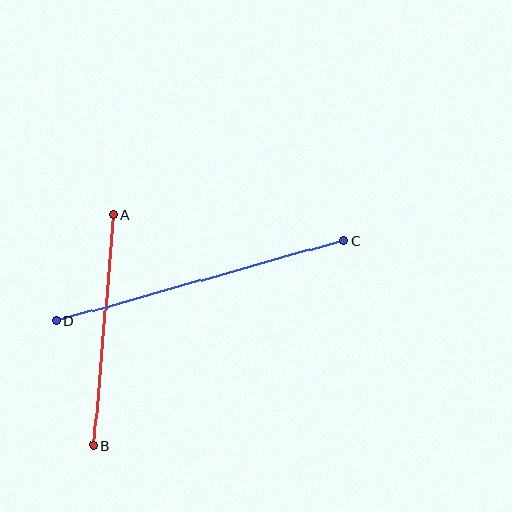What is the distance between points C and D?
The distance is approximately 299 pixels.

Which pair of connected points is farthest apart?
Points C and D are farthest apart.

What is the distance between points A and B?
The distance is approximately 232 pixels.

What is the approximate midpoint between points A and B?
The midpoint is at approximately (104, 330) pixels.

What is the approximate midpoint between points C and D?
The midpoint is at approximately (200, 281) pixels.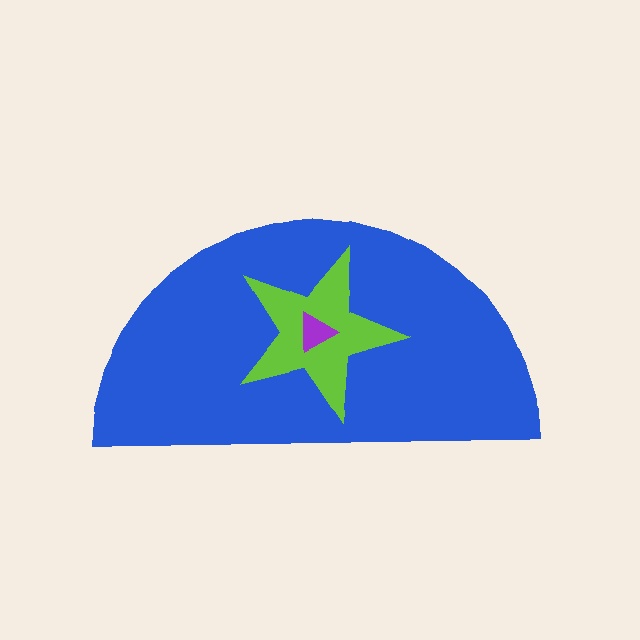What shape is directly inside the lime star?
The purple triangle.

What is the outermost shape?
The blue semicircle.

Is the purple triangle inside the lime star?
Yes.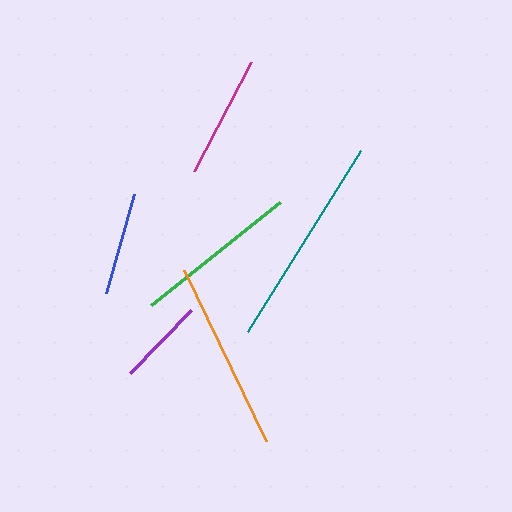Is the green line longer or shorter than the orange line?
The orange line is longer than the green line.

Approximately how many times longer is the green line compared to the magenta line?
The green line is approximately 1.3 times the length of the magenta line.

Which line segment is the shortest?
The purple line is the shortest at approximately 88 pixels.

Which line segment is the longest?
The teal line is the longest at approximately 214 pixels.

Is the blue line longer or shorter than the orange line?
The orange line is longer than the blue line.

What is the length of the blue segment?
The blue segment is approximately 103 pixels long.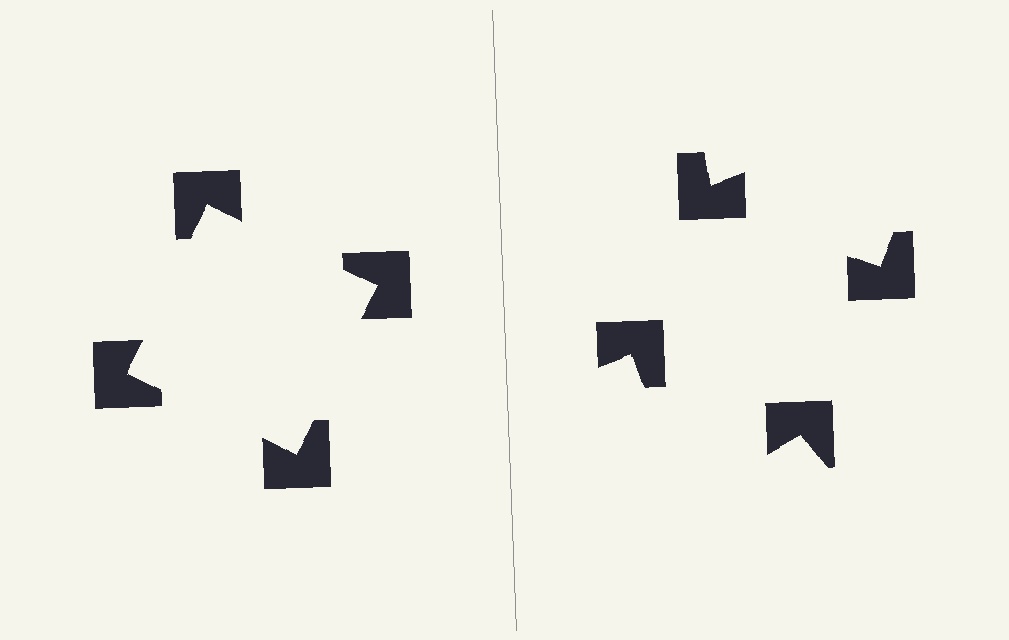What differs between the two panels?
The notched squares are positioned identically on both sides; only the wedge orientations differ. On the left they align to a square; on the right they are misaligned.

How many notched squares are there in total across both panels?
8 — 4 on each side.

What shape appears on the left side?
An illusory square.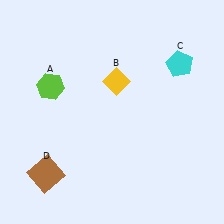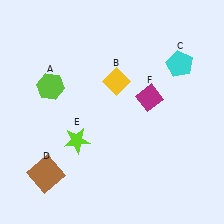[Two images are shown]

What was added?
A lime star (E), a magenta diamond (F) were added in Image 2.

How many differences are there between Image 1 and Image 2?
There are 2 differences between the two images.